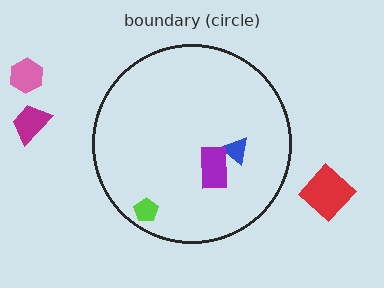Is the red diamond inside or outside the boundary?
Outside.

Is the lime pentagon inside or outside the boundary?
Inside.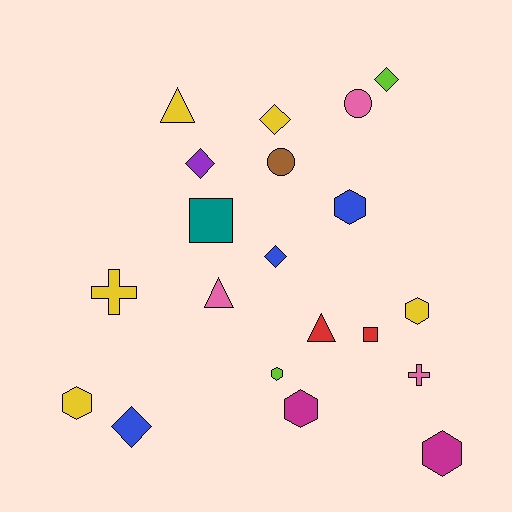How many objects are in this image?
There are 20 objects.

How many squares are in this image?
There are 2 squares.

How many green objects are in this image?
There are no green objects.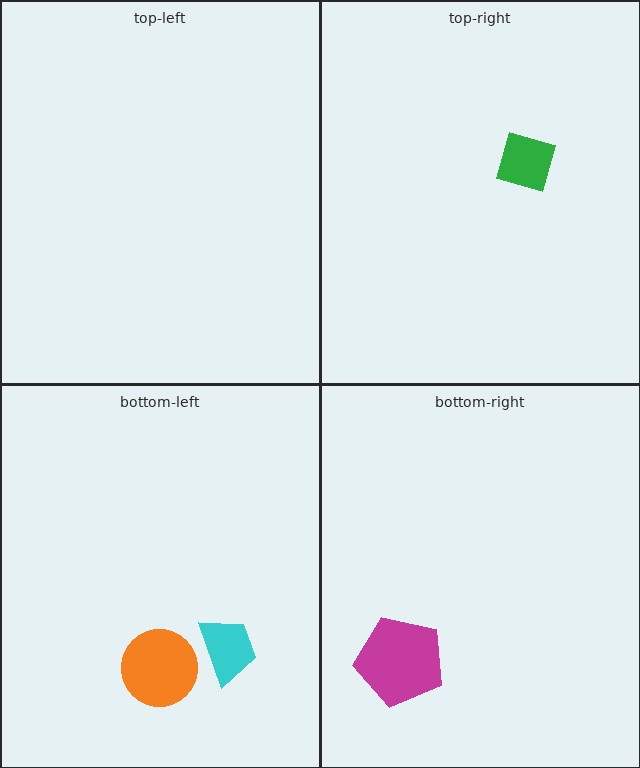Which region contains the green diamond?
The top-right region.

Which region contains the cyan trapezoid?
The bottom-left region.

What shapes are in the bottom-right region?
The magenta pentagon.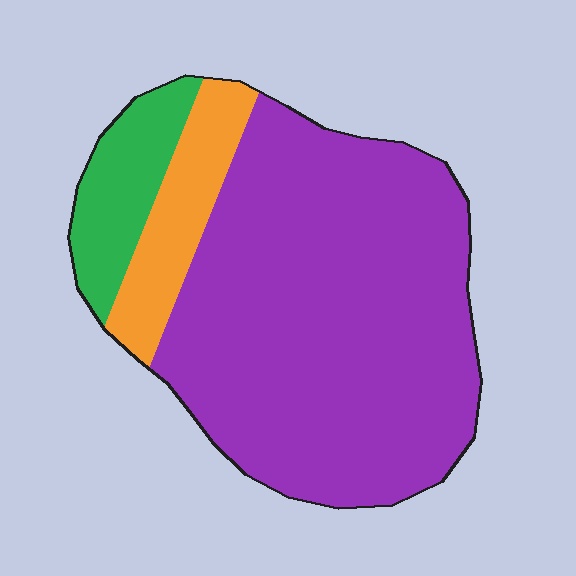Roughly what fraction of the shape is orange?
Orange covers 13% of the shape.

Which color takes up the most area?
Purple, at roughly 75%.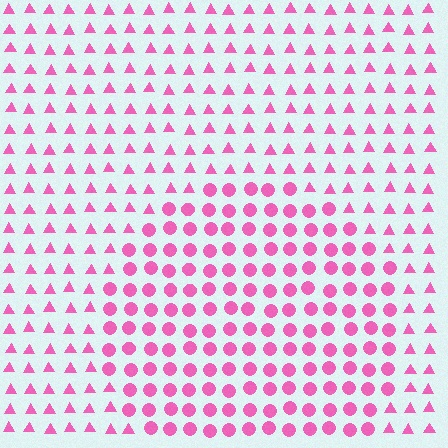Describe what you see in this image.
The image is filled with small pink elements arranged in a uniform grid. A circle-shaped region contains circles, while the surrounding area contains triangles. The boundary is defined purely by the change in element shape.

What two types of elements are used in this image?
The image uses circles inside the circle region and triangles outside it.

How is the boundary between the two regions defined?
The boundary is defined by a change in element shape: circles inside vs. triangles outside. All elements share the same color and spacing.